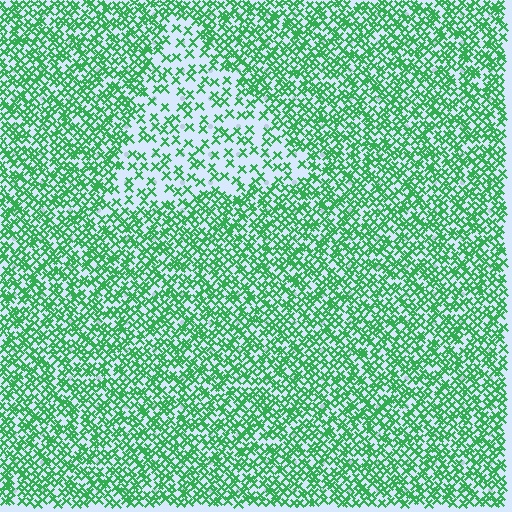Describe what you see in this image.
The image contains small green elements arranged at two different densities. A triangle-shaped region is visible where the elements are less densely packed than the surrounding area.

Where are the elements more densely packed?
The elements are more densely packed outside the triangle boundary.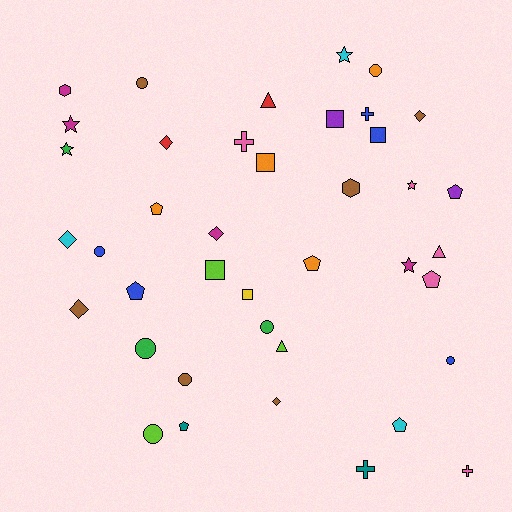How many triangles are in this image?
There are 3 triangles.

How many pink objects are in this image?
There are 5 pink objects.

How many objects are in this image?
There are 40 objects.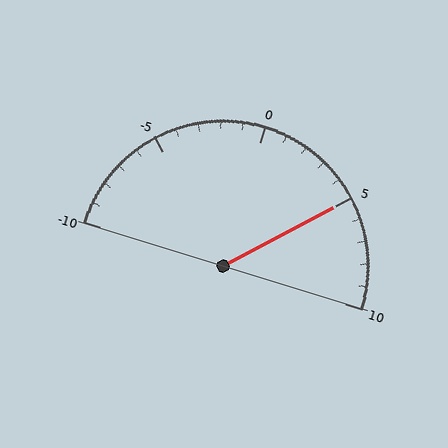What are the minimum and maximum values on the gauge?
The gauge ranges from -10 to 10.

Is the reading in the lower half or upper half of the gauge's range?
The reading is in the upper half of the range (-10 to 10).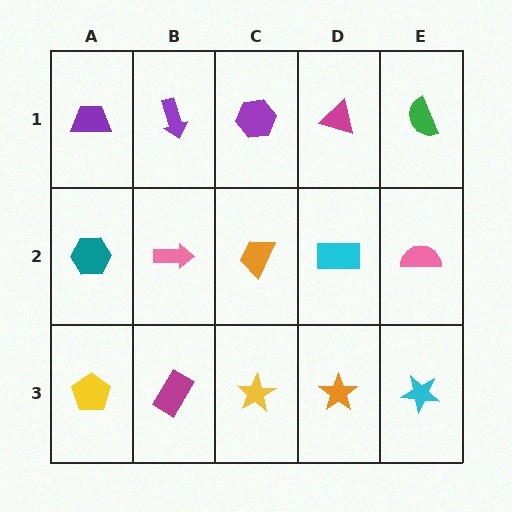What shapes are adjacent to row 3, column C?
An orange trapezoid (row 2, column C), a magenta rectangle (row 3, column B), an orange star (row 3, column D).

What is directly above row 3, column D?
A cyan rectangle.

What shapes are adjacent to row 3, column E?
A pink semicircle (row 2, column E), an orange star (row 3, column D).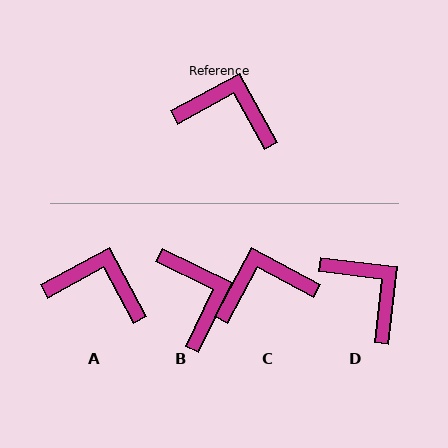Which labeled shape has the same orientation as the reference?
A.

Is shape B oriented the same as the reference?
No, it is off by about 54 degrees.